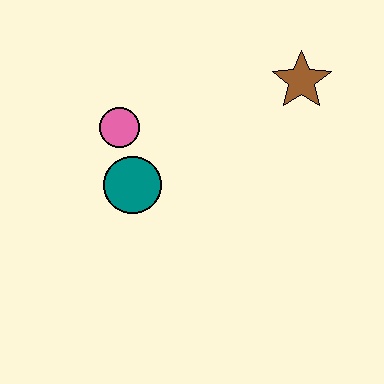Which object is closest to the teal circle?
The pink circle is closest to the teal circle.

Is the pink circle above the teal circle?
Yes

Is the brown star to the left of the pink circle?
No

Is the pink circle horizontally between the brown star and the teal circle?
No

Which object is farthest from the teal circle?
The brown star is farthest from the teal circle.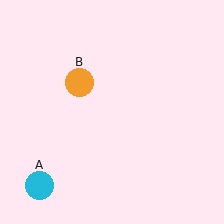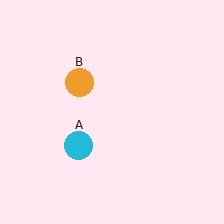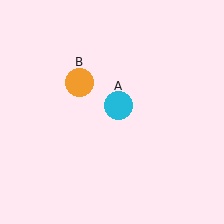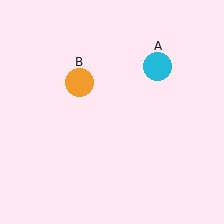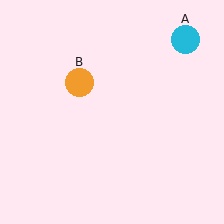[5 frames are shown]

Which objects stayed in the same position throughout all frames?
Orange circle (object B) remained stationary.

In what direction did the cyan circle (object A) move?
The cyan circle (object A) moved up and to the right.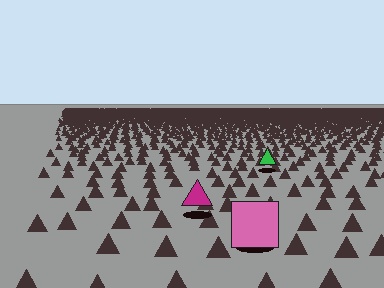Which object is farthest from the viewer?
The green triangle is farthest from the viewer. It appears smaller and the ground texture around it is denser.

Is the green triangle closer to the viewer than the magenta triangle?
No. The magenta triangle is closer — you can tell from the texture gradient: the ground texture is coarser near it.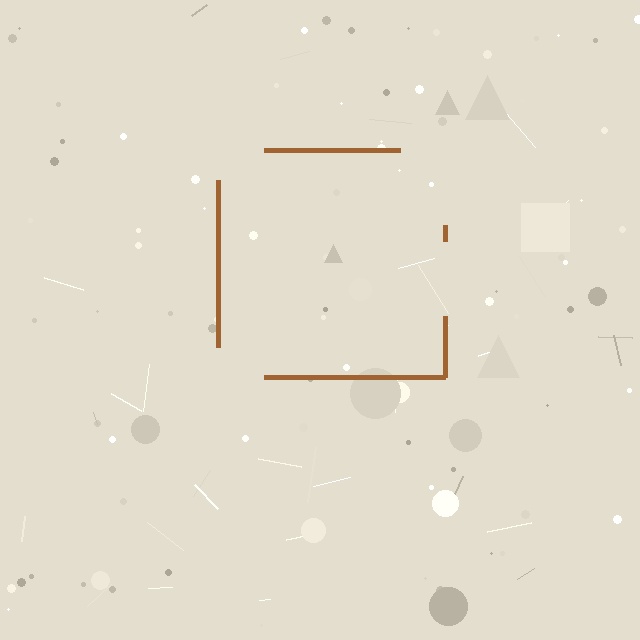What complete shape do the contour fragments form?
The contour fragments form a square.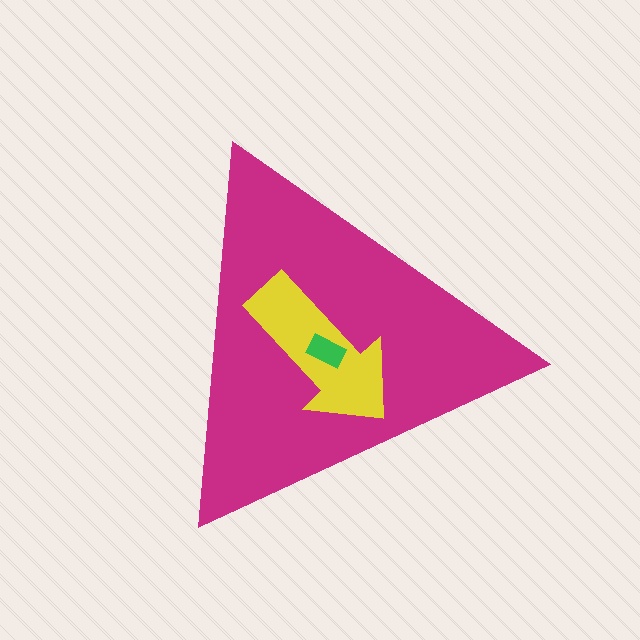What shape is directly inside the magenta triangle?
The yellow arrow.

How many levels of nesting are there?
3.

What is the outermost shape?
The magenta triangle.